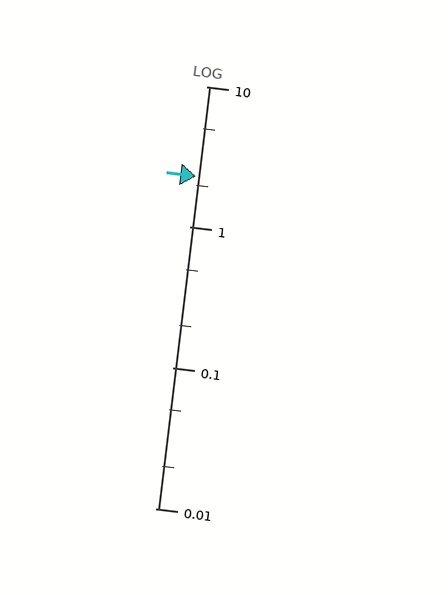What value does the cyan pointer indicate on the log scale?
The pointer indicates approximately 2.3.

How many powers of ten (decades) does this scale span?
The scale spans 3 decades, from 0.01 to 10.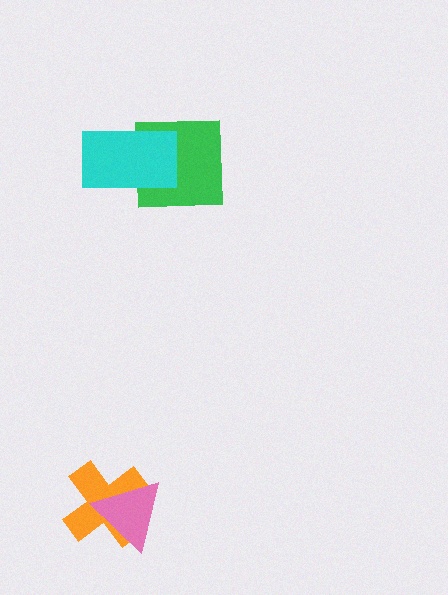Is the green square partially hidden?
Yes, it is partially covered by another shape.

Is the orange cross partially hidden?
Yes, it is partially covered by another shape.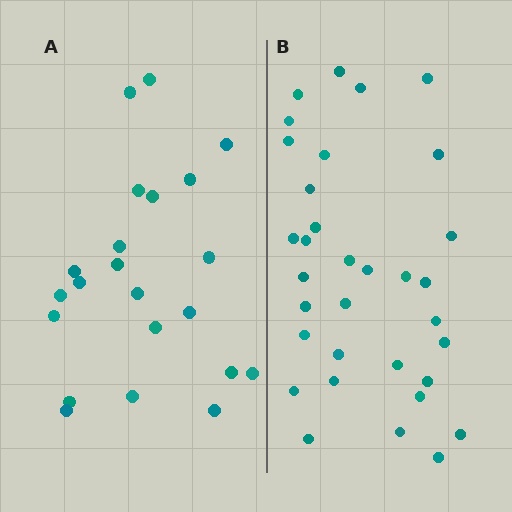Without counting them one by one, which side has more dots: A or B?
Region B (the right region) has more dots.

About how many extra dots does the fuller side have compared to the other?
Region B has roughly 12 or so more dots than region A.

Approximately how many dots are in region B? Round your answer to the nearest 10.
About 30 dots. (The exact count is 33, which rounds to 30.)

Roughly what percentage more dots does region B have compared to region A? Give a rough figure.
About 50% more.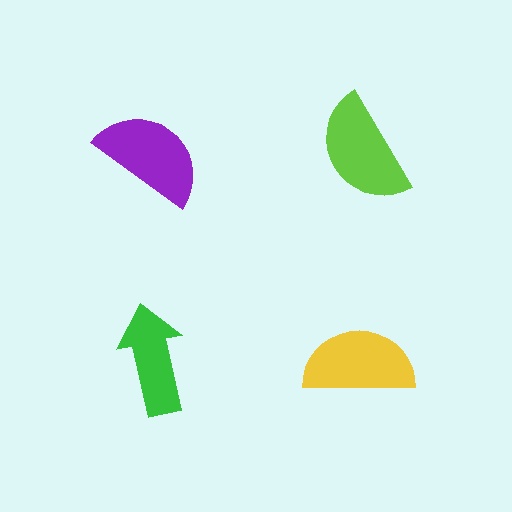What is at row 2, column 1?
A green arrow.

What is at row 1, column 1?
A purple semicircle.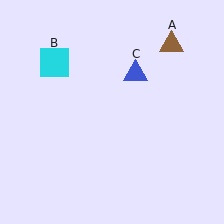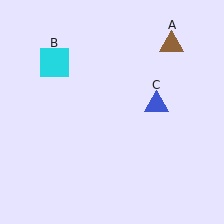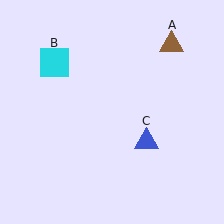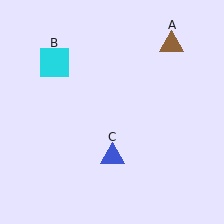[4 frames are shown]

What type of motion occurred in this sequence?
The blue triangle (object C) rotated clockwise around the center of the scene.